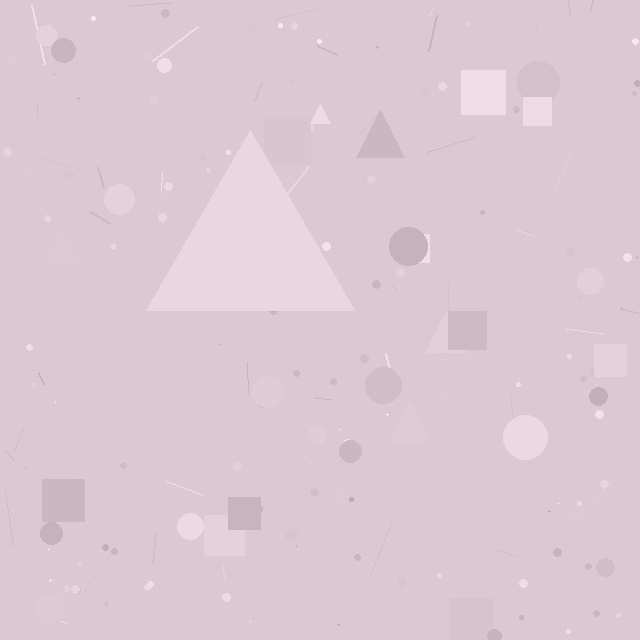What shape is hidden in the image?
A triangle is hidden in the image.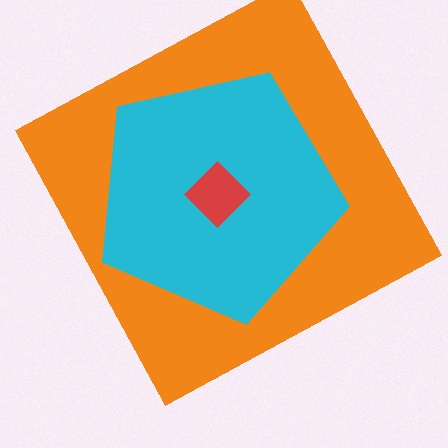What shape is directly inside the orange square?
The cyan pentagon.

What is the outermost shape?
The orange square.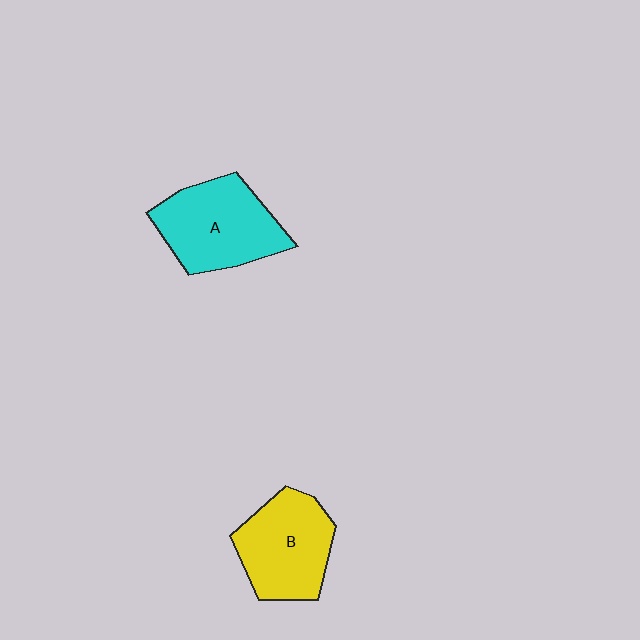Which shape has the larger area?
Shape A (cyan).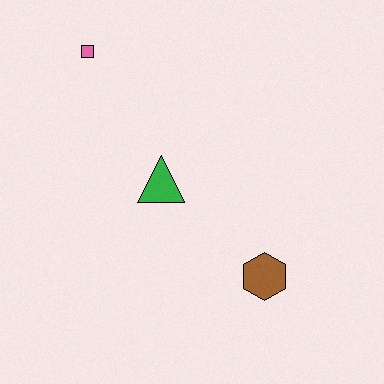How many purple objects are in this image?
There are no purple objects.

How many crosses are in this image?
There are no crosses.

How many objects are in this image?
There are 3 objects.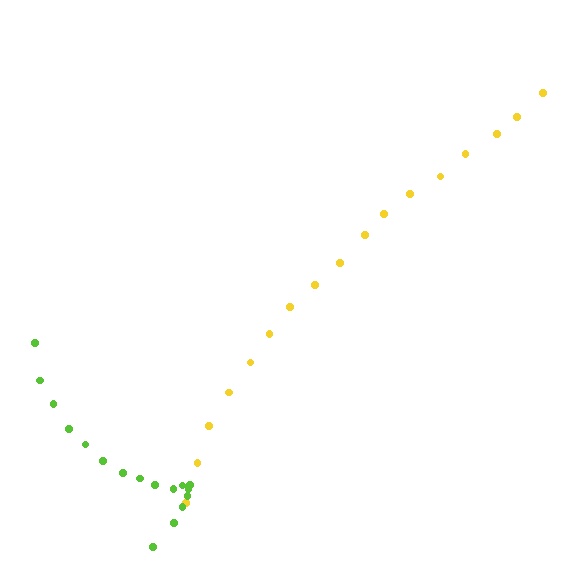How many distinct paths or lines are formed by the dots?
There are 2 distinct paths.